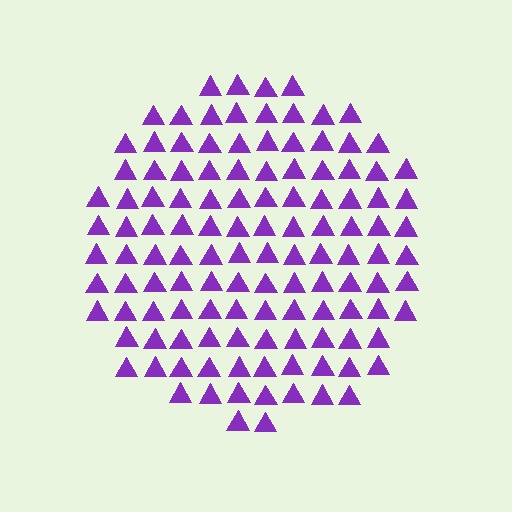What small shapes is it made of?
It is made of small triangles.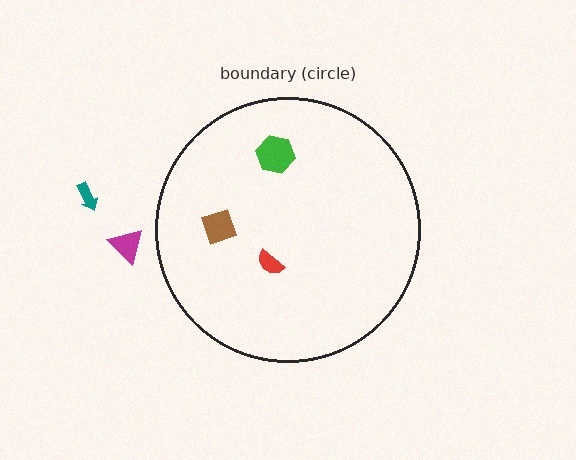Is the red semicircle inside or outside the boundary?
Inside.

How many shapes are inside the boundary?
3 inside, 2 outside.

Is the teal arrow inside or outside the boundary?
Outside.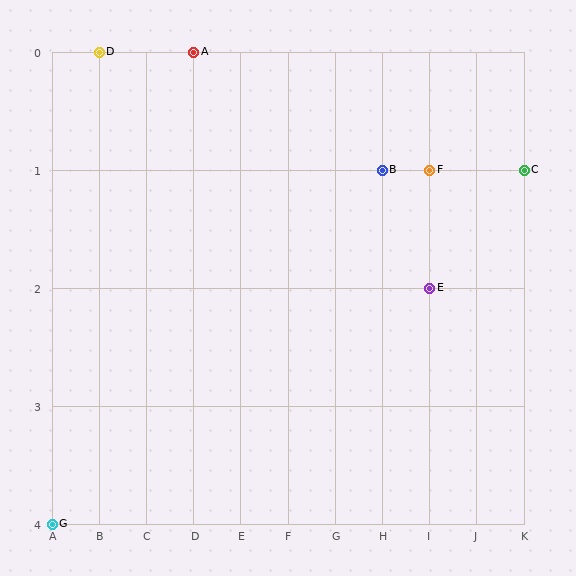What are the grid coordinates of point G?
Point G is at grid coordinates (A, 4).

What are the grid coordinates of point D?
Point D is at grid coordinates (B, 0).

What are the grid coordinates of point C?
Point C is at grid coordinates (K, 1).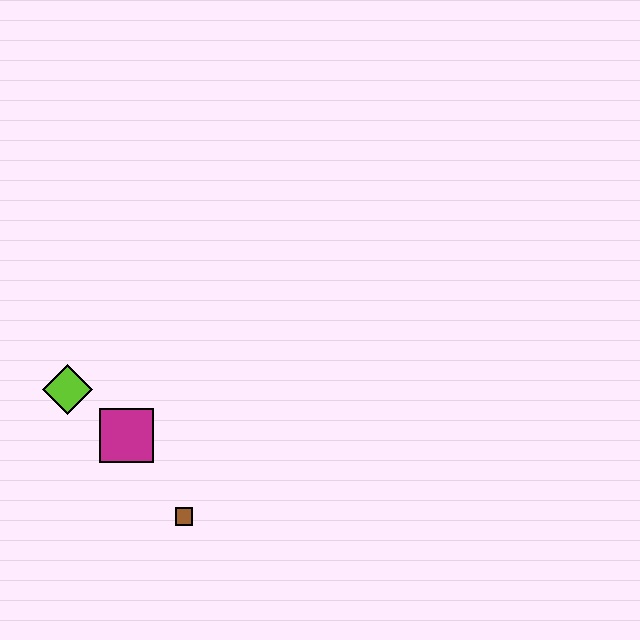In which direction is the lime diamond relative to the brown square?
The lime diamond is above the brown square.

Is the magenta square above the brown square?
Yes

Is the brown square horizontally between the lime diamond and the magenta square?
No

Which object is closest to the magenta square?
The lime diamond is closest to the magenta square.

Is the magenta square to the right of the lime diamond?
Yes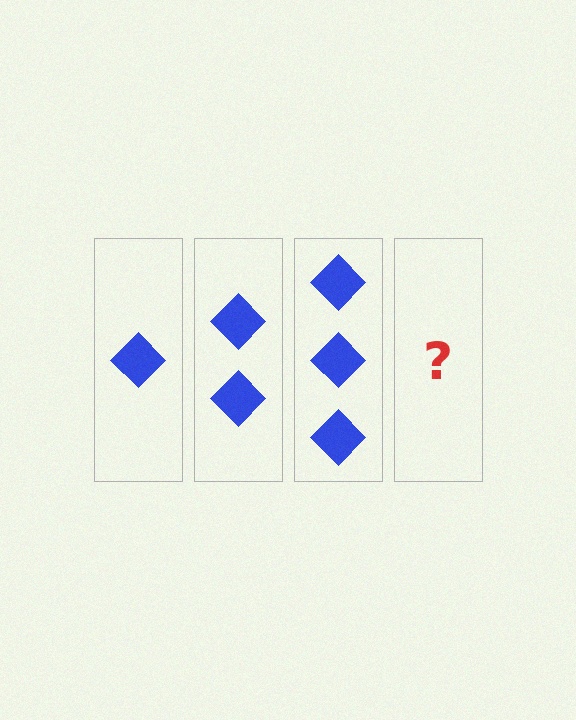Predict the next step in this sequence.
The next step is 4 diamonds.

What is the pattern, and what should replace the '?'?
The pattern is that each step adds one more diamond. The '?' should be 4 diamonds.